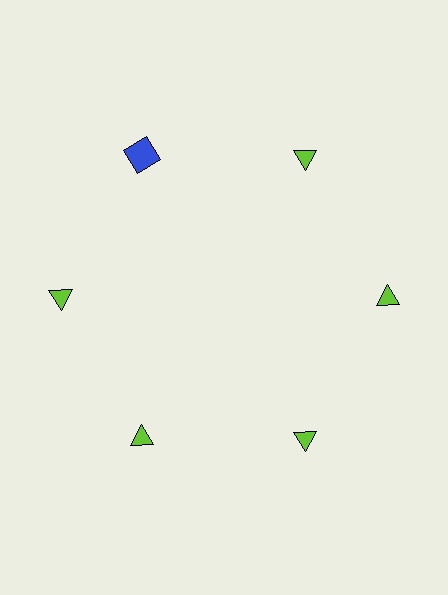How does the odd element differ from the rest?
It differs in both color (blue instead of lime) and shape (square instead of triangle).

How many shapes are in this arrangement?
There are 6 shapes arranged in a ring pattern.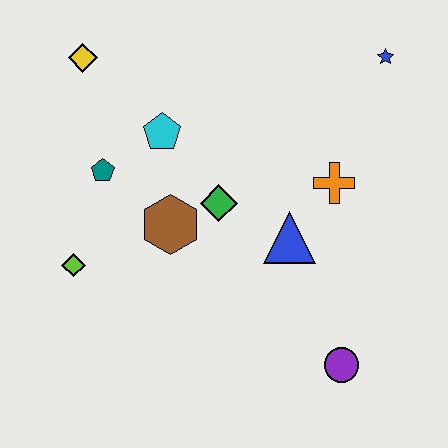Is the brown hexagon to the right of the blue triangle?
No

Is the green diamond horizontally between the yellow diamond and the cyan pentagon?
No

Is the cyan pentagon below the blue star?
Yes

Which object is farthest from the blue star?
The lime diamond is farthest from the blue star.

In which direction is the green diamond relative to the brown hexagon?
The green diamond is to the right of the brown hexagon.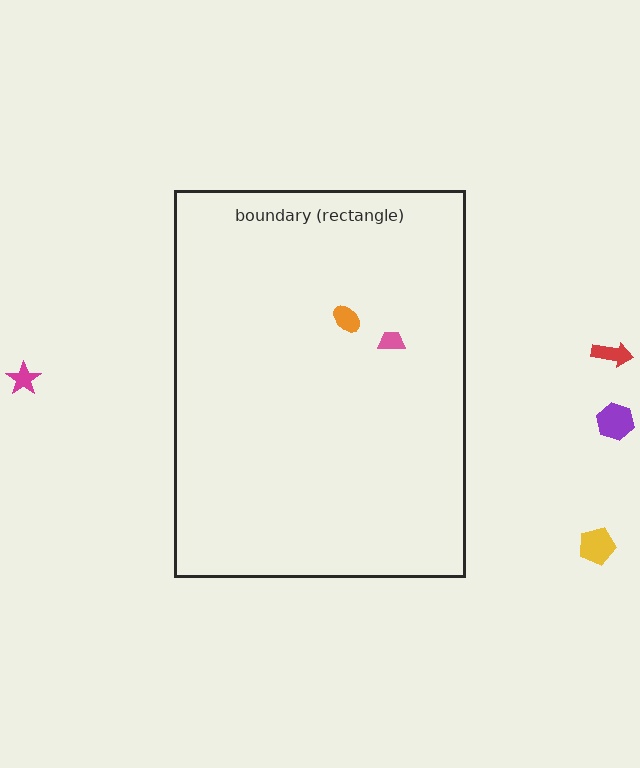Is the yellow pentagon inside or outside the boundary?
Outside.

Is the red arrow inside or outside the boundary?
Outside.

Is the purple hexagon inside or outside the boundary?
Outside.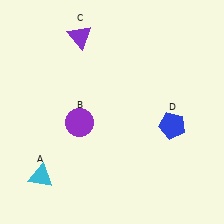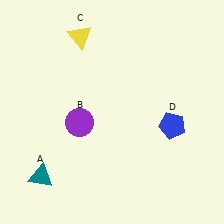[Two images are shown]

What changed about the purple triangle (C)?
In Image 1, C is purple. In Image 2, it changed to yellow.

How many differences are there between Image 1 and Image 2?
There are 2 differences between the two images.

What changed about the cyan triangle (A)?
In Image 1, A is cyan. In Image 2, it changed to teal.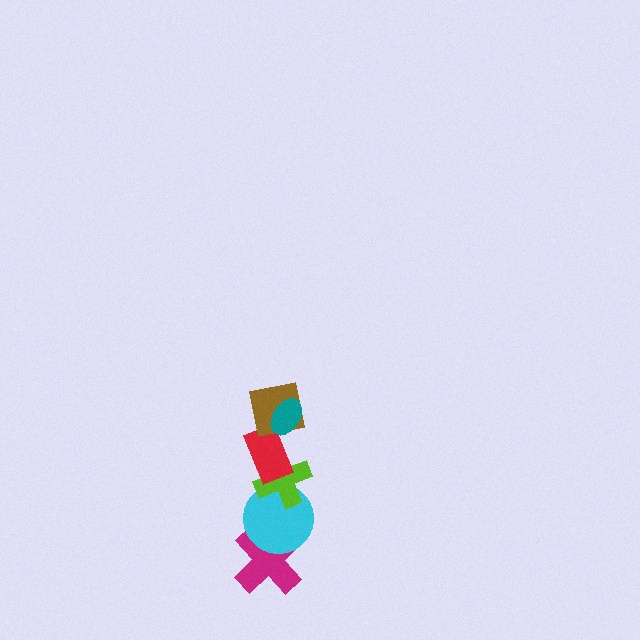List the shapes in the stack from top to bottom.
From top to bottom: the teal ellipse, the brown square, the red rectangle, the lime cross, the cyan circle, the magenta cross.